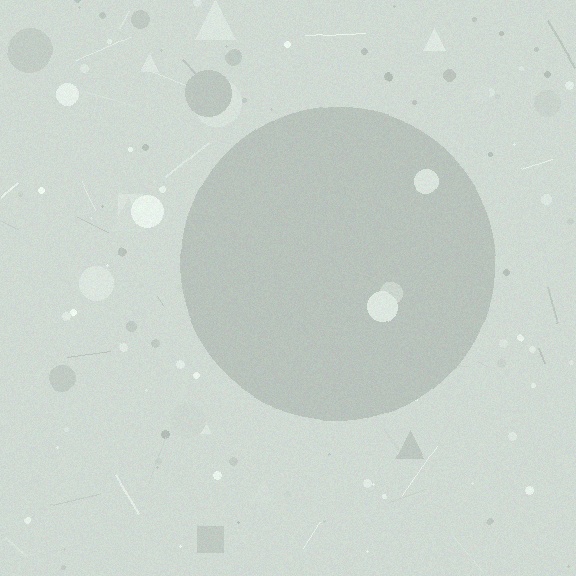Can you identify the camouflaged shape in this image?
The camouflaged shape is a circle.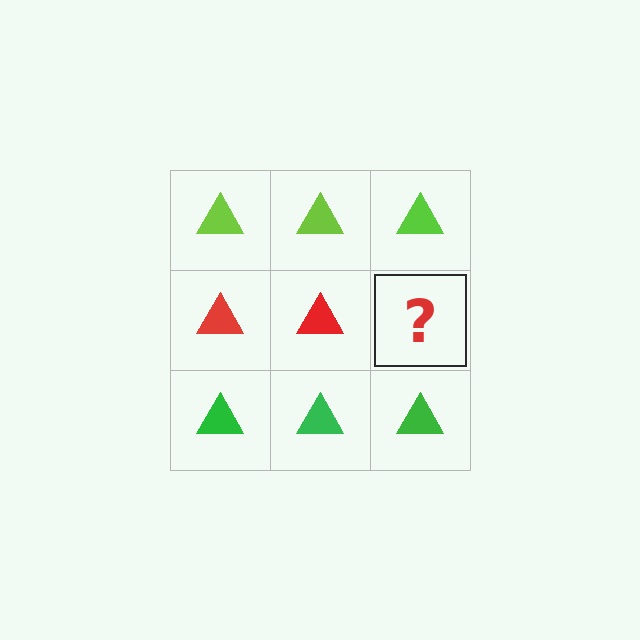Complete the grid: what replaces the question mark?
The question mark should be replaced with a red triangle.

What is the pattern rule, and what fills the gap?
The rule is that each row has a consistent color. The gap should be filled with a red triangle.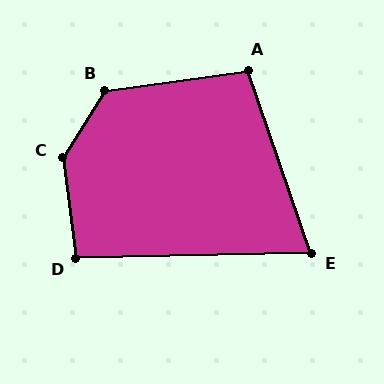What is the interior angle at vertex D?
Approximately 96 degrees (obtuse).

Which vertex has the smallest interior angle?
E, at approximately 72 degrees.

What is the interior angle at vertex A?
Approximately 101 degrees (obtuse).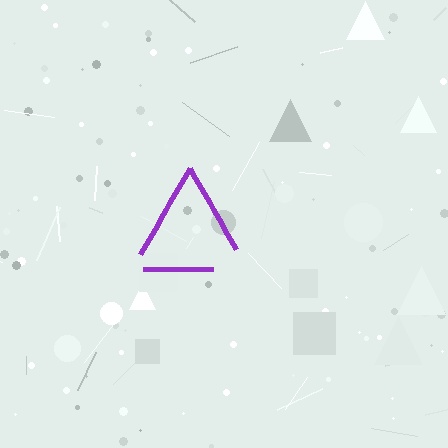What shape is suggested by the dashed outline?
The dashed outline suggests a triangle.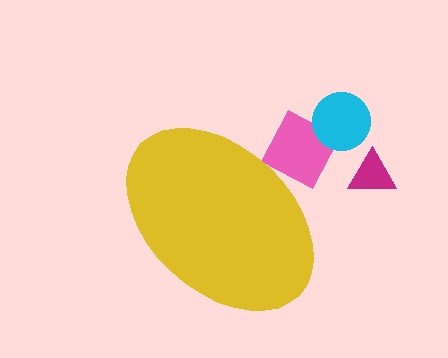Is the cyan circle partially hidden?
No, the cyan circle is fully visible.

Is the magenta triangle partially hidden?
No, the magenta triangle is fully visible.